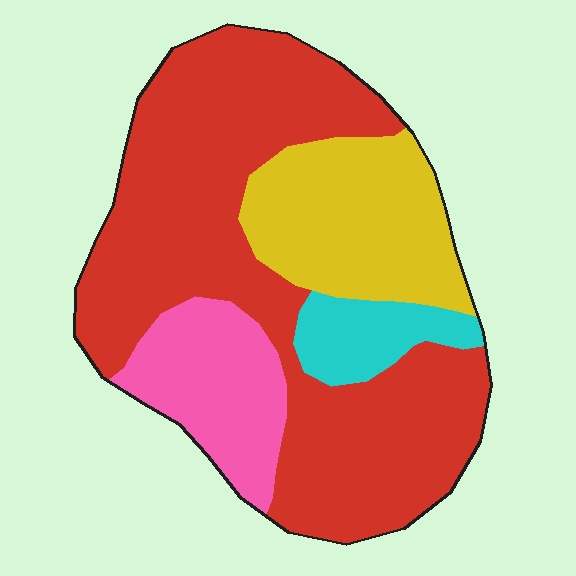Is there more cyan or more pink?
Pink.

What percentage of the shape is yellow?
Yellow covers roughly 20% of the shape.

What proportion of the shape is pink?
Pink takes up less than a sixth of the shape.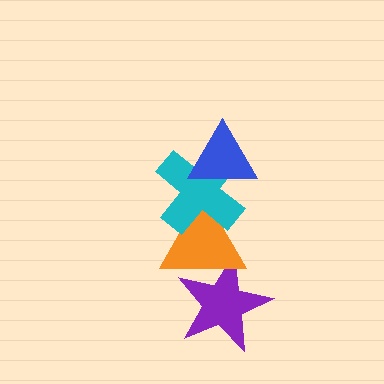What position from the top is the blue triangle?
The blue triangle is 1st from the top.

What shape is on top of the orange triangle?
The cyan cross is on top of the orange triangle.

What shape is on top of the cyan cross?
The blue triangle is on top of the cyan cross.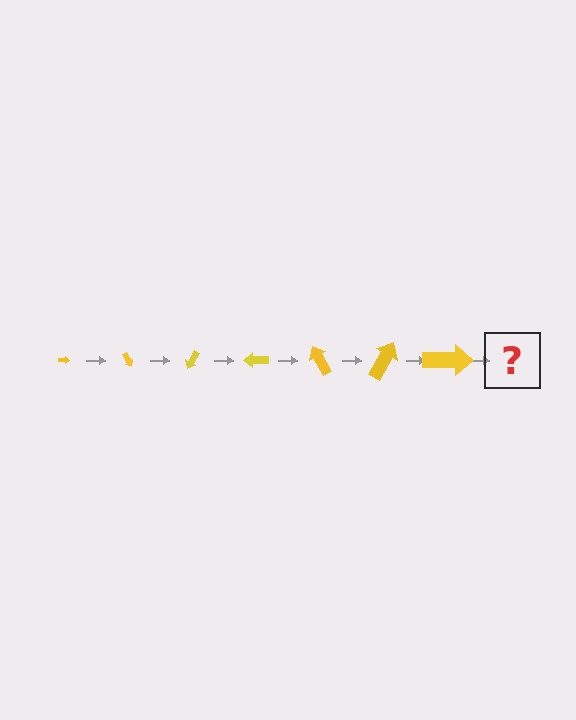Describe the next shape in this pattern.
It should be an arrow, larger than the previous one and rotated 420 degrees from the start.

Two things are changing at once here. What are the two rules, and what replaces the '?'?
The two rules are that the arrow grows larger each step and it rotates 60 degrees each step. The '?' should be an arrow, larger than the previous one and rotated 420 degrees from the start.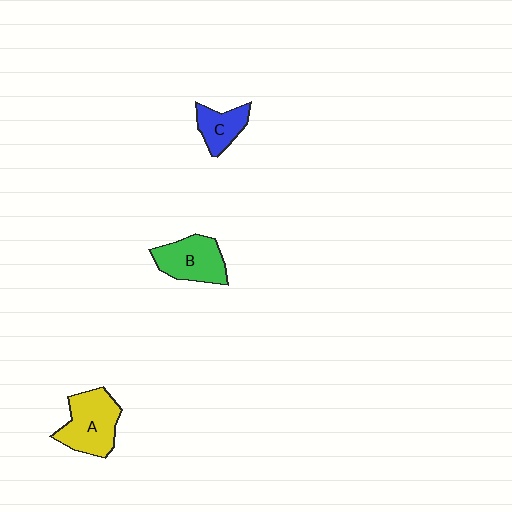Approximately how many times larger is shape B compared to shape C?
Approximately 1.5 times.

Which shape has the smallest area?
Shape C (blue).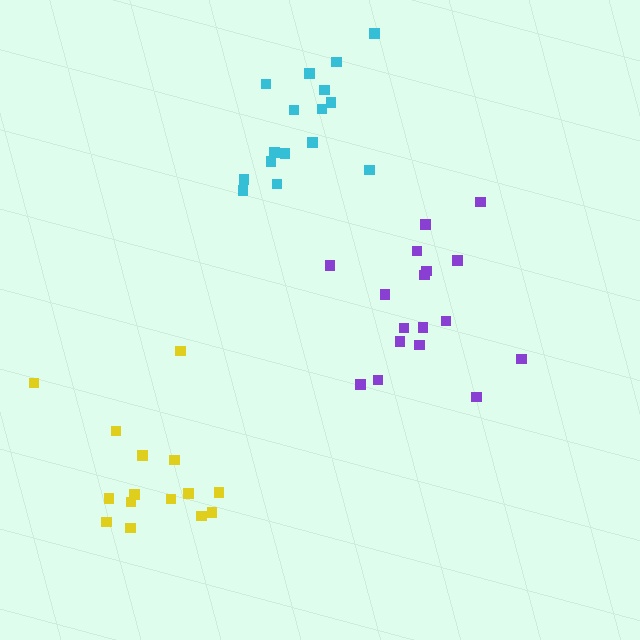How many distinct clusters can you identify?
There are 3 distinct clusters.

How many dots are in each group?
Group 1: 15 dots, Group 2: 17 dots, Group 3: 16 dots (48 total).